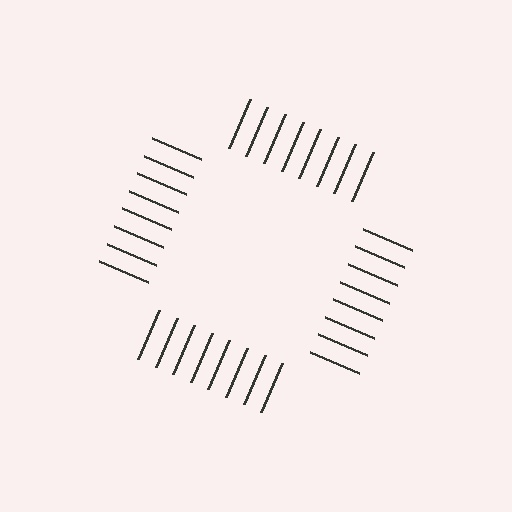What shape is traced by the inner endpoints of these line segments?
An illusory square — the line segments terminate on its edges but no continuous stroke is drawn.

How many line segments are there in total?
32 — 8 along each of the 4 edges.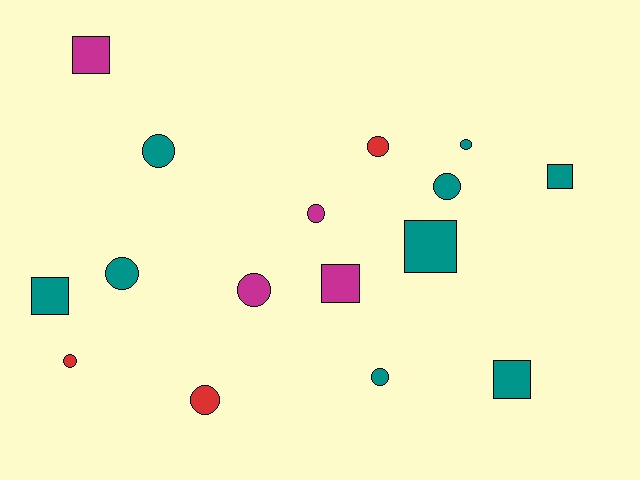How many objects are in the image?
There are 16 objects.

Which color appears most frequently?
Teal, with 9 objects.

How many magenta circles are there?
There are 2 magenta circles.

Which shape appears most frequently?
Circle, with 10 objects.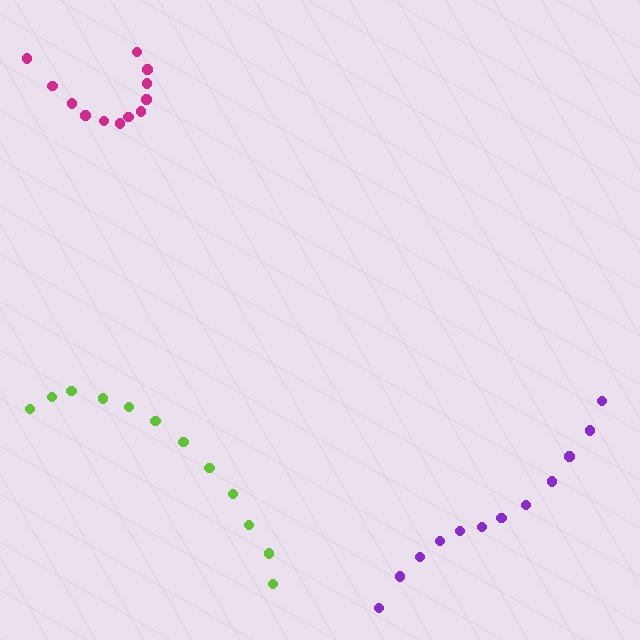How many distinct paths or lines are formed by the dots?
There are 3 distinct paths.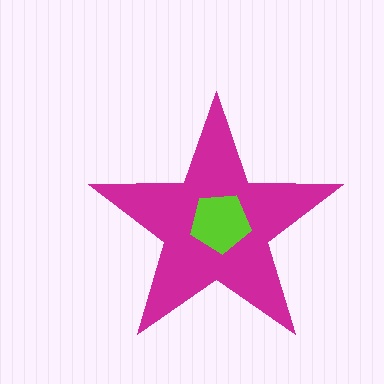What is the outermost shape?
The magenta star.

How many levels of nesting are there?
2.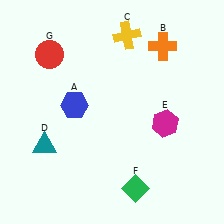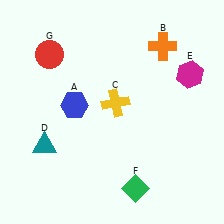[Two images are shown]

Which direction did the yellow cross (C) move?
The yellow cross (C) moved down.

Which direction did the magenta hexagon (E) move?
The magenta hexagon (E) moved up.